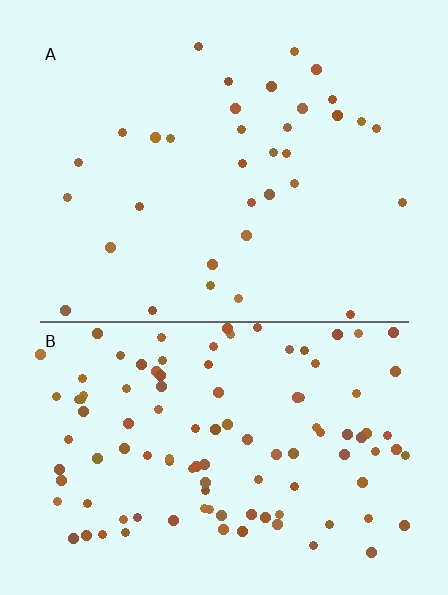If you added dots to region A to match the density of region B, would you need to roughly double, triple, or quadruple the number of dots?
Approximately triple.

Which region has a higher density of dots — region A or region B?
B (the bottom).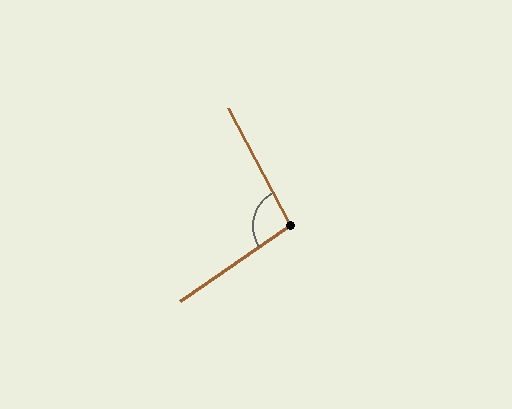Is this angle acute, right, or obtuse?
It is obtuse.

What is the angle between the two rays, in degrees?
Approximately 97 degrees.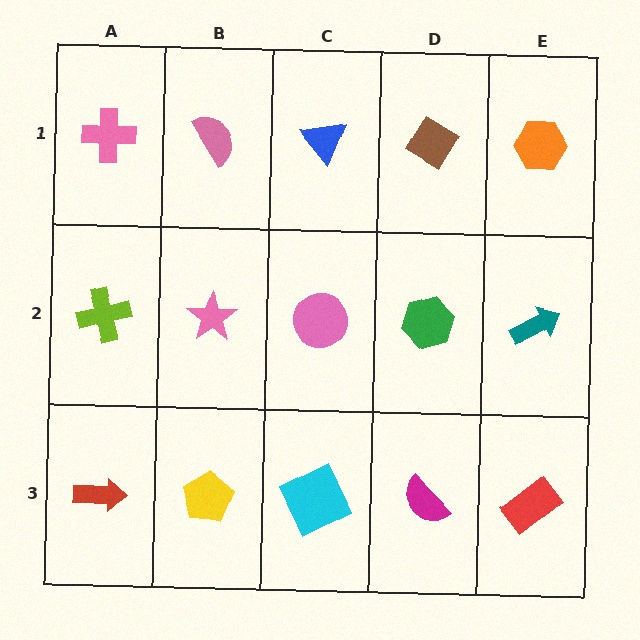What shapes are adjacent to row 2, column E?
An orange hexagon (row 1, column E), a red rectangle (row 3, column E), a green hexagon (row 2, column D).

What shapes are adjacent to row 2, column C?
A blue triangle (row 1, column C), a cyan square (row 3, column C), a pink star (row 2, column B), a green hexagon (row 2, column D).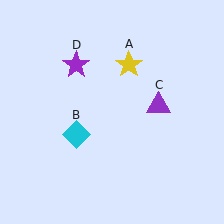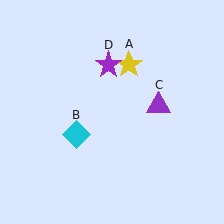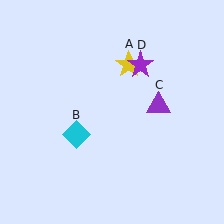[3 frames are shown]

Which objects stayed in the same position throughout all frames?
Yellow star (object A) and cyan diamond (object B) and purple triangle (object C) remained stationary.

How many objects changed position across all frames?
1 object changed position: purple star (object D).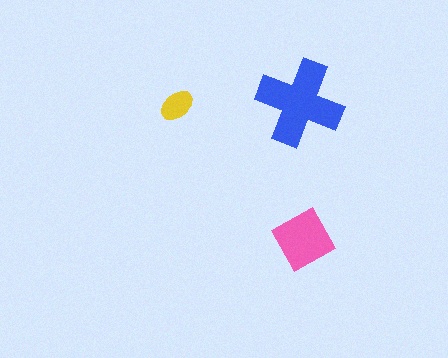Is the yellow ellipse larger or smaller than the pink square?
Smaller.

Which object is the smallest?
The yellow ellipse.